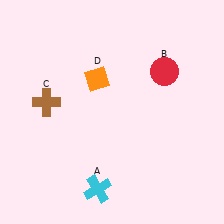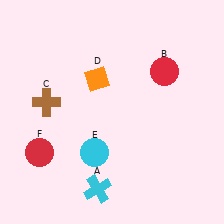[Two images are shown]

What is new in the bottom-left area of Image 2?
A cyan circle (E) was added in the bottom-left area of Image 2.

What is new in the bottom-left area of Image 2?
A red circle (F) was added in the bottom-left area of Image 2.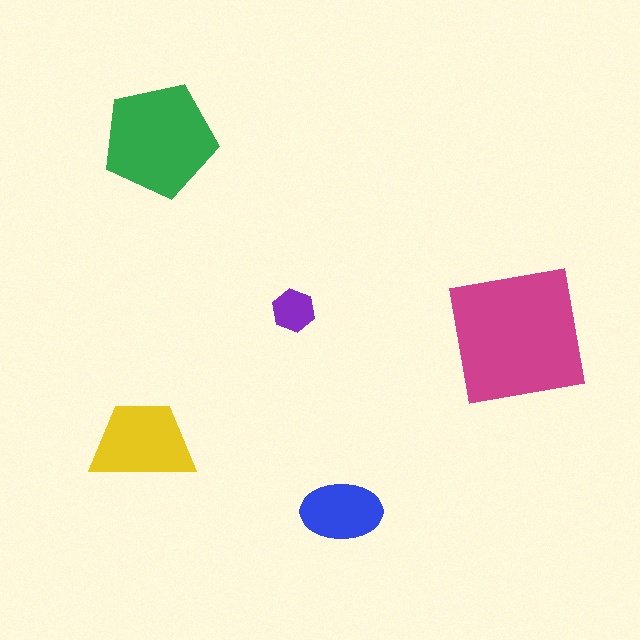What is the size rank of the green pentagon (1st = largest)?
2nd.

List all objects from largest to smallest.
The magenta square, the green pentagon, the yellow trapezoid, the blue ellipse, the purple hexagon.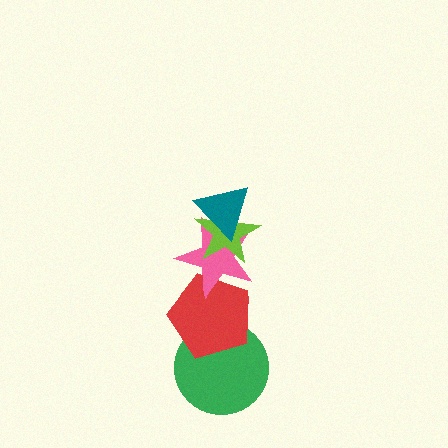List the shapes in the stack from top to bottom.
From top to bottom: the teal triangle, the lime star, the pink star, the red pentagon, the green circle.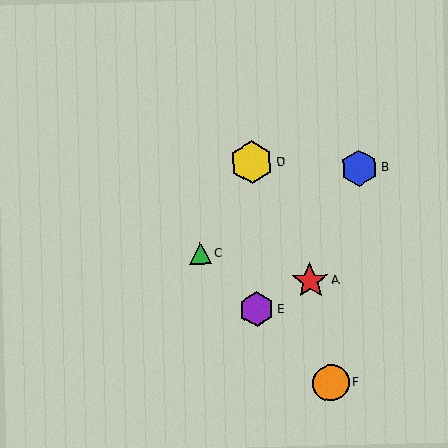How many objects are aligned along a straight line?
3 objects (C, E, F) are aligned along a straight line.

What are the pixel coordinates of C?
Object C is at (200, 253).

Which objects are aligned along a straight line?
Objects C, E, F are aligned along a straight line.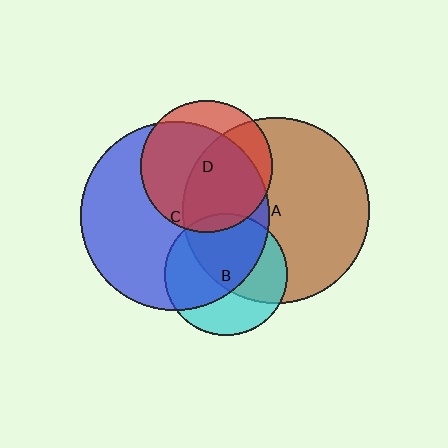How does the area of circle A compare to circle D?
Approximately 2.0 times.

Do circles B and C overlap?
Yes.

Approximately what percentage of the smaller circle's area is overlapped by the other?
Approximately 60%.